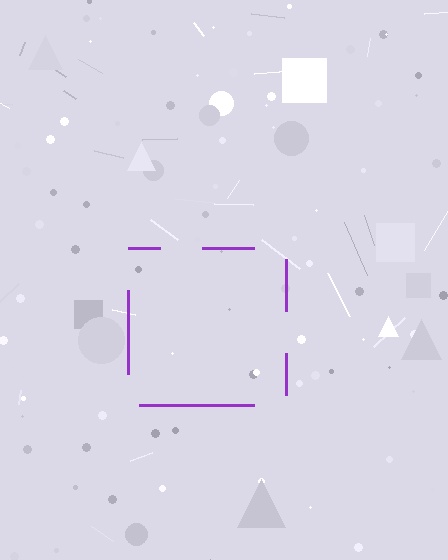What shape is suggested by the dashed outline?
The dashed outline suggests a square.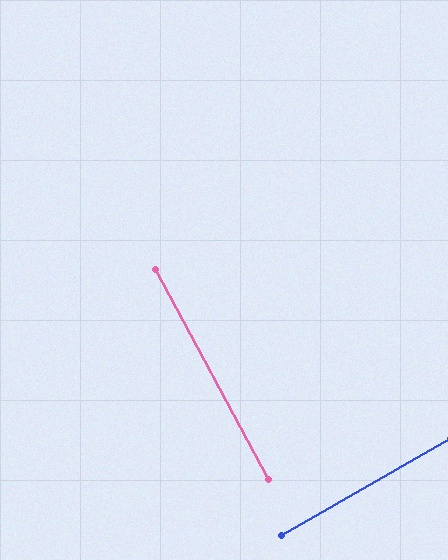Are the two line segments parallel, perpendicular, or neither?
Perpendicular — they meet at approximately 88°.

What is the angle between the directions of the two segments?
Approximately 88 degrees.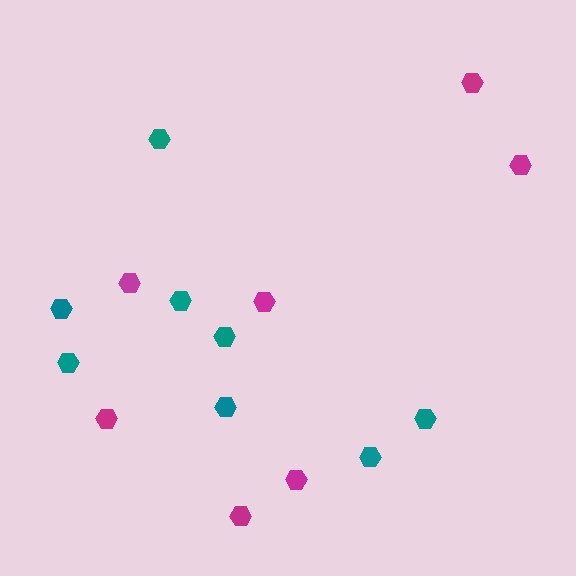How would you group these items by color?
There are 2 groups: one group of teal hexagons (8) and one group of magenta hexagons (7).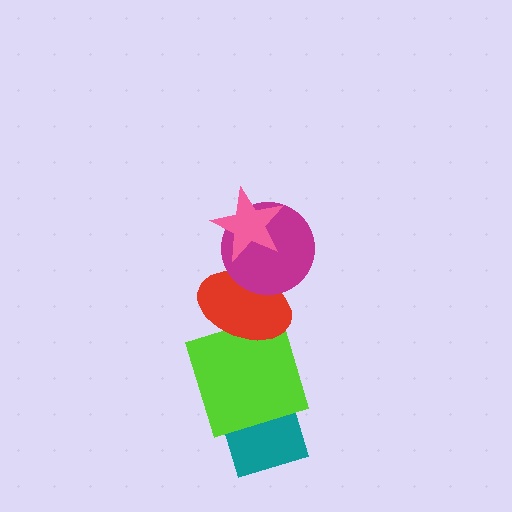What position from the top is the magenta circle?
The magenta circle is 2nd from the top.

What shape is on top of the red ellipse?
The magenta circle is on top of the red ellipse.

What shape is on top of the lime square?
The red ellipse is on top of the lime square.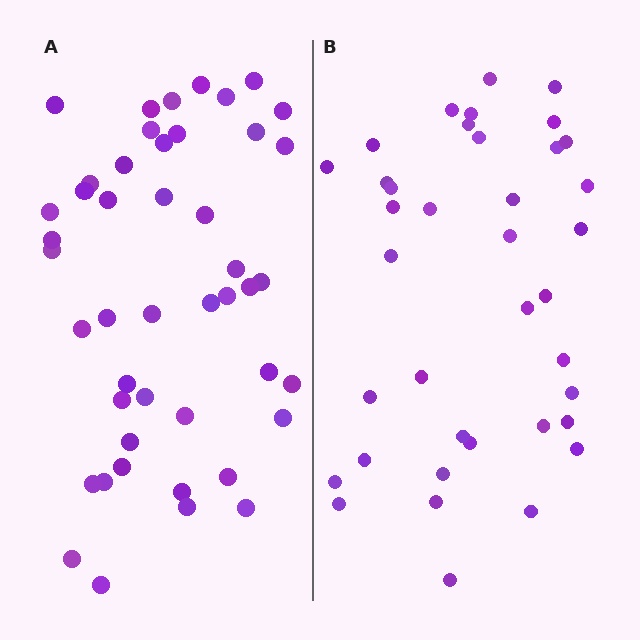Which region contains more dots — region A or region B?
Region A (the left region) has more dots.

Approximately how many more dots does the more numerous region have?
Region A has roughly 8 or so more dots than region B.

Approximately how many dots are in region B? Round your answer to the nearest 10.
About 40 dots. (The exact count is 38, which rounds to 40.)